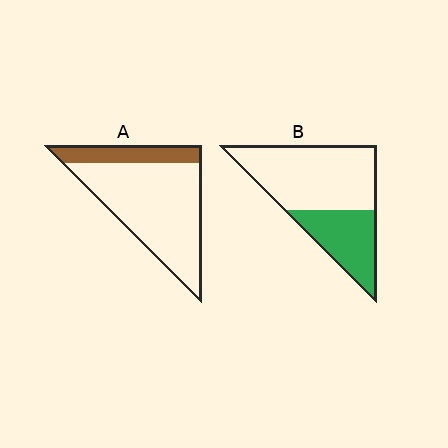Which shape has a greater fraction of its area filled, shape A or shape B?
Shape B.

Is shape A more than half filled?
No.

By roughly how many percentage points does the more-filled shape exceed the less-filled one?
By roughly 15 percentage points (B over A).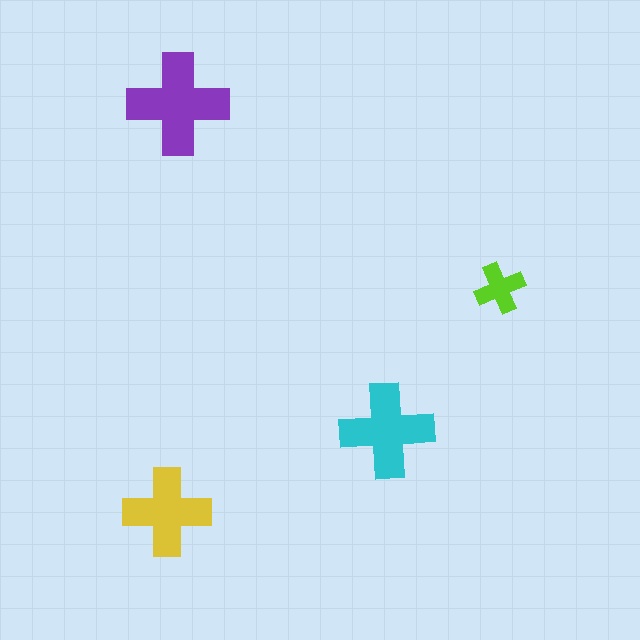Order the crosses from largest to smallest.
the purple one, the cyan one, the yellow one, the lime one.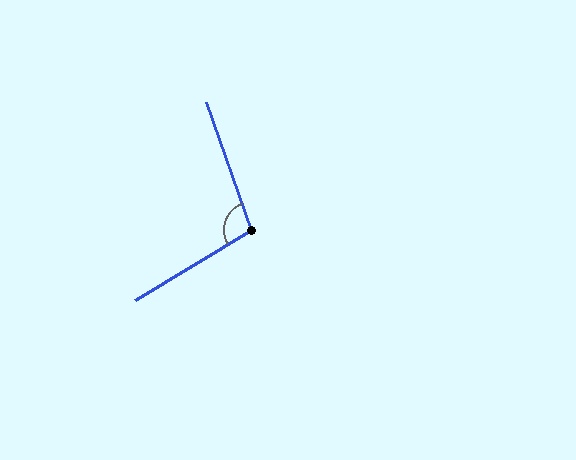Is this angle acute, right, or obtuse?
It is obtuse.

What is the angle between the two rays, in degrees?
Approximately 102 degrees.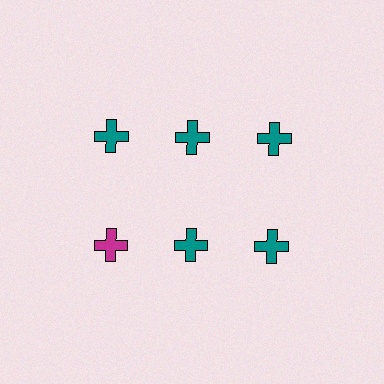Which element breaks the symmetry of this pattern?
The magenta cross in the second row, leftmost column breaks the symmetry. All other shapes are teal crosses.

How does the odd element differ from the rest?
It has a different color: magenta instead of teal.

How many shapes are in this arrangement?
There are 6 shapes arranged in a grid pattern.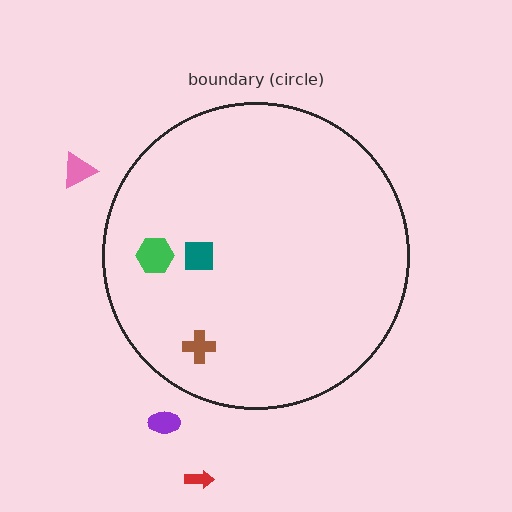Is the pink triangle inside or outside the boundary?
Outside.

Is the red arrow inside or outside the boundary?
Outside.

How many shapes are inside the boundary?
3 inside, 3 outside.